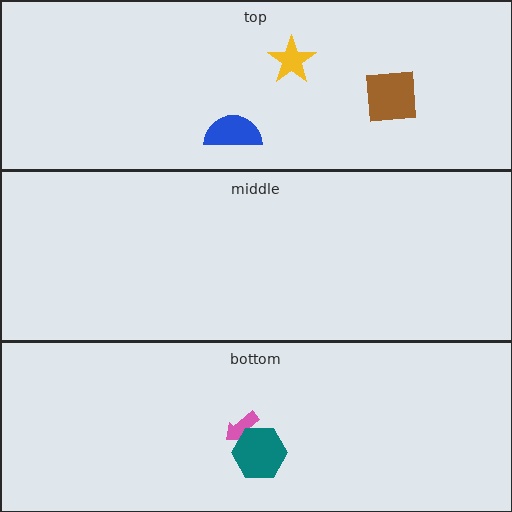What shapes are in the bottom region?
The pink arrow, the teal hexagon.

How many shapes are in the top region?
3.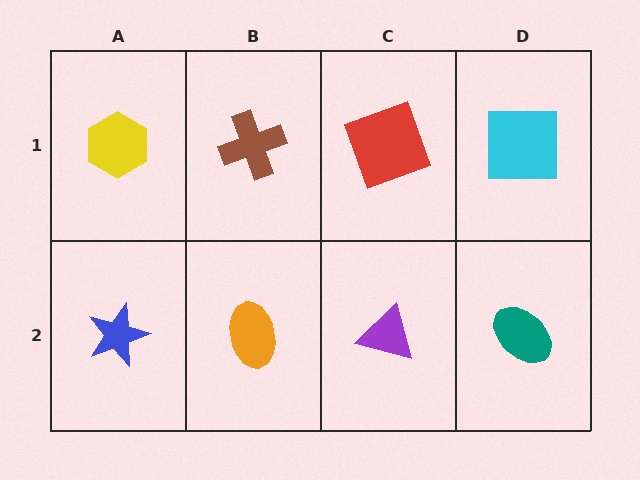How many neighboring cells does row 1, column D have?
2.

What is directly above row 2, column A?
A yellow hexagon.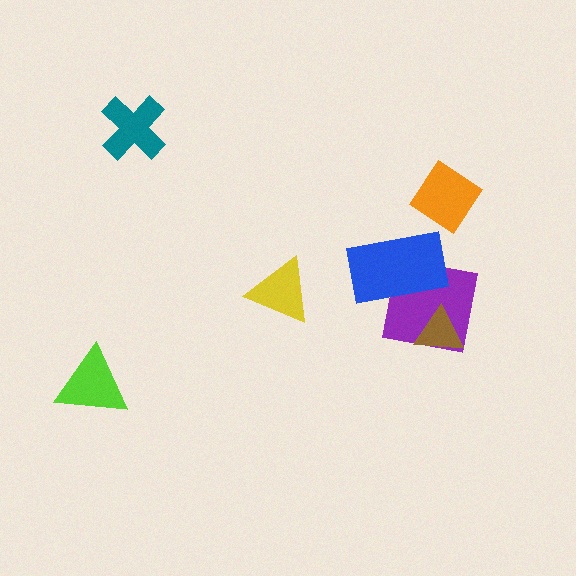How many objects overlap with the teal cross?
0 objects overlap with the teal cross.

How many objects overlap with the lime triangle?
0 objects overlap with the lime triangle.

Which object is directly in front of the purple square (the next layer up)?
The brown triangle is directly in front of the purple square.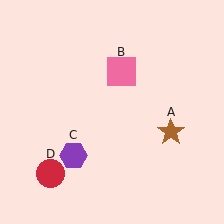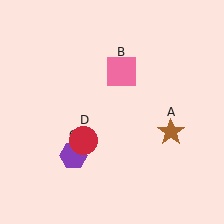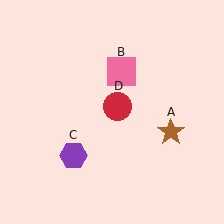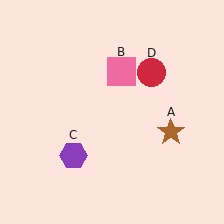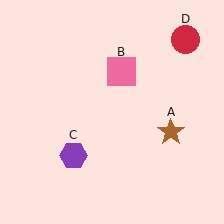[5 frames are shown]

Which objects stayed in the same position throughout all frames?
Brown star (object A) and pink square (object B) and purple hexagon (object C) remained stationary.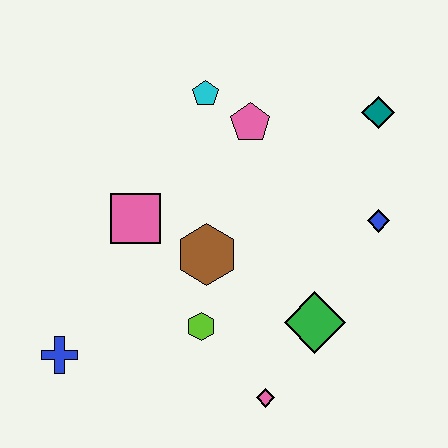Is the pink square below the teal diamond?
Yes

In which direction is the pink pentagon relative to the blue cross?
The pink pentagon is above the blue cross.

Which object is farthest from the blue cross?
The teal diamond is farthest from the blue cross.